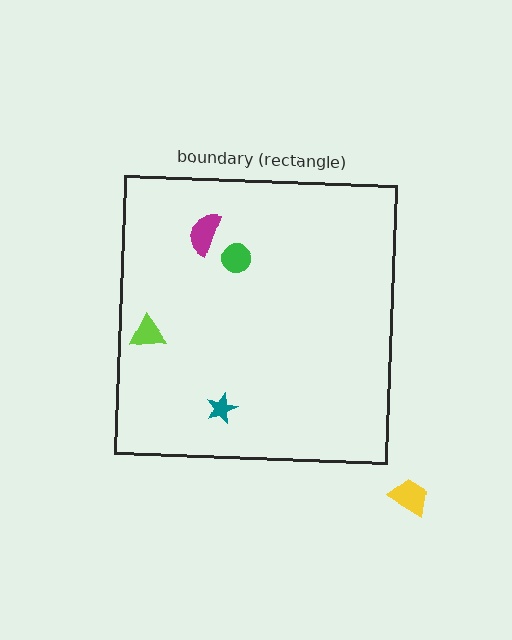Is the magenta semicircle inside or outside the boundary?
Inside.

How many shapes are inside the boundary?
4 inside, 1 outside.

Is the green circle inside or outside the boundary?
Inside.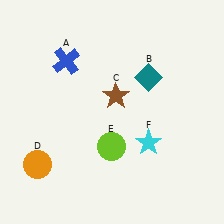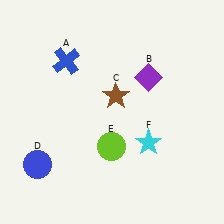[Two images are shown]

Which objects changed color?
B changed from teal to purple. D changed from orange to blue.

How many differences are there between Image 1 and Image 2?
There are 2 differences between the two images.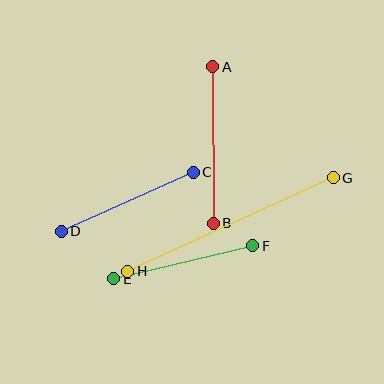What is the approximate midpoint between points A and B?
The midpoint is at approximately (213, 145) pixels.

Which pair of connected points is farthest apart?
Points G and H are farthest apart.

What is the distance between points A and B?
The distance is approximately 157 pixels.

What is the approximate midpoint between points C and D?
The midpoint is at approximately (127, 202) pixels.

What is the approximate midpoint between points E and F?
The midpoint is at approximately (183, 262) pixels.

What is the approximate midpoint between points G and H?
The midpoint is at approximately (231, 224) pixels.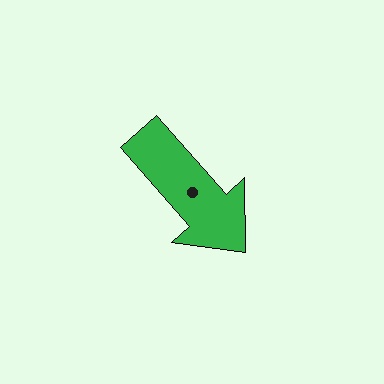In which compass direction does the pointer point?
Southeast.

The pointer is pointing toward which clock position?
Roughly 5 o'clock.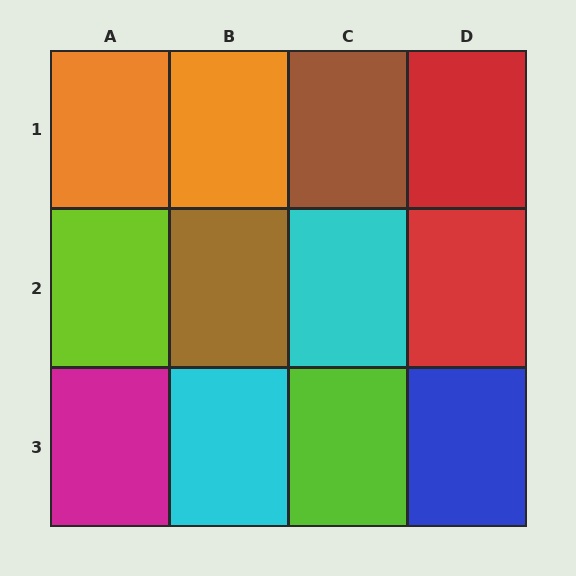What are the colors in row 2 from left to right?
Lime, brown, cyan, red.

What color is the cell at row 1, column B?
Orange.